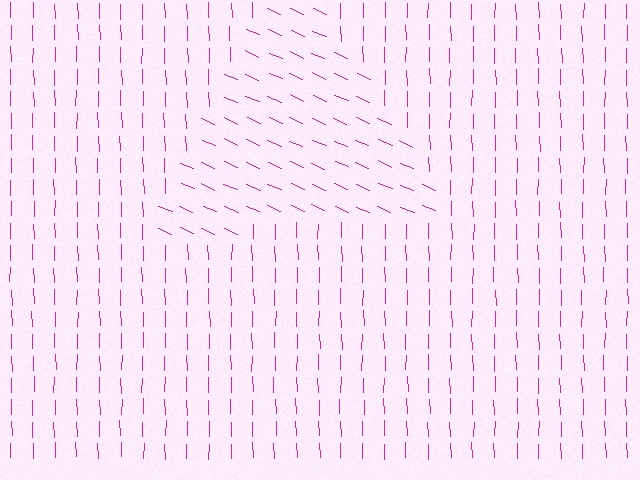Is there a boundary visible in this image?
Yes, there is a texture boundary formed by a change in line orientation.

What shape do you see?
I see a triangle.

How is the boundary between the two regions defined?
The boundary is defined purely by a change in line orientation (approximately 65 degrees difference). All lines are the same color and thickness.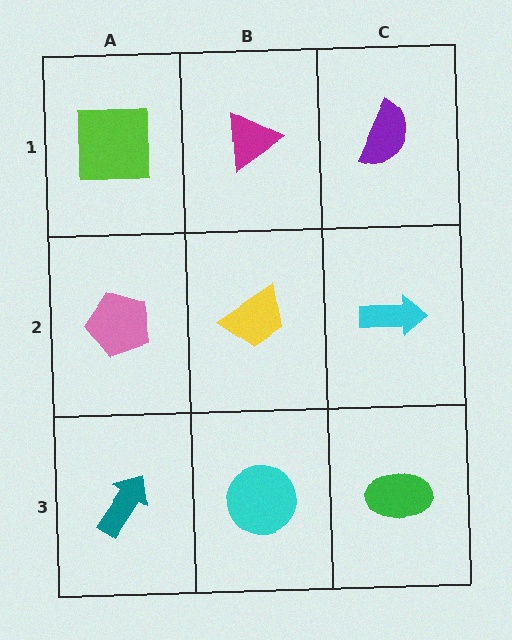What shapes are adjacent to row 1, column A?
A pink pentagon (row 2, column A), a magenta triangle (row 1, column B).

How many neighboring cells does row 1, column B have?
3.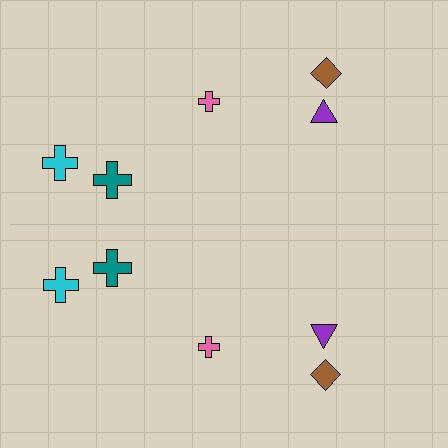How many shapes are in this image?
There are 10 shapes in this image.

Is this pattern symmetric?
Yes, this pattern has bilateral (reflection) symmetry.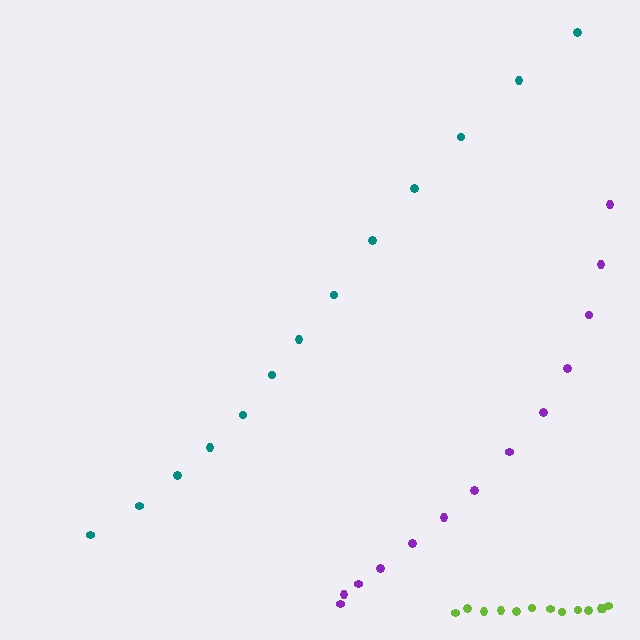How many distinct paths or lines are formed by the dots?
There are 3 distinct paths.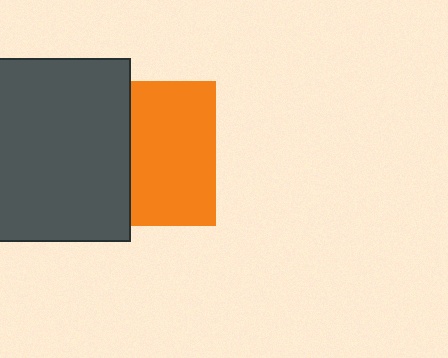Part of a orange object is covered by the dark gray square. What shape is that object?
It is a square.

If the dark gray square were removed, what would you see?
You would see the complete orange square.